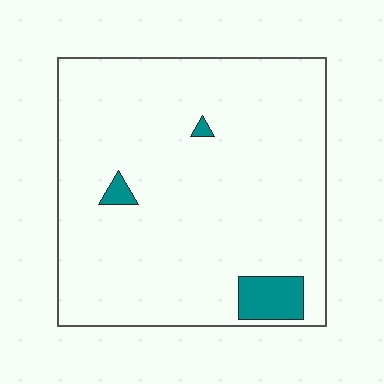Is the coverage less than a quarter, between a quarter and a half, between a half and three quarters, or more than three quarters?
Less than a quarter.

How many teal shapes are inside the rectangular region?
3.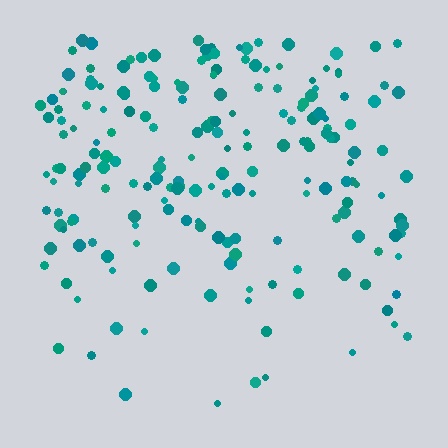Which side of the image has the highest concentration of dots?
The top.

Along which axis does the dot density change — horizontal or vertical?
Vertical.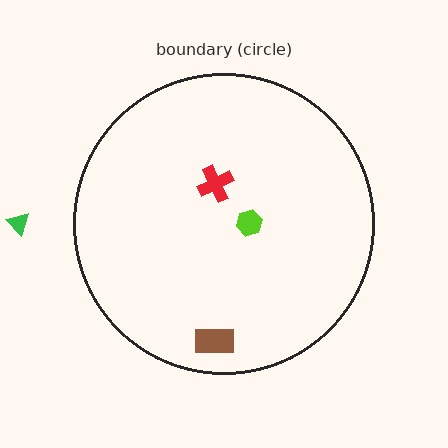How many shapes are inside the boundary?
3 inside, 1 outside.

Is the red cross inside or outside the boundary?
Inside.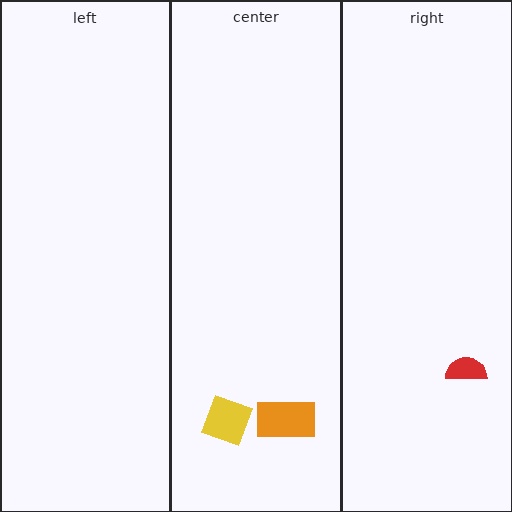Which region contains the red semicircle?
The right region.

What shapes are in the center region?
The orange rectangle, the yellow square.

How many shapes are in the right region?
1.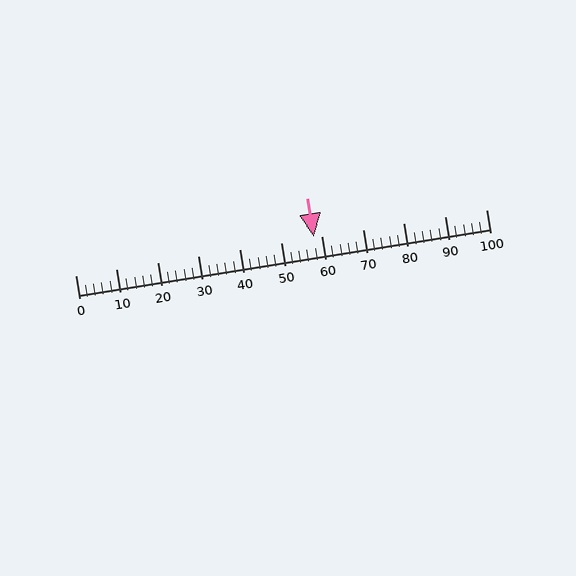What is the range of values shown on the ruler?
The ruler shows values from 0 to 100.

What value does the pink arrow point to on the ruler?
The pink arrow points to approximately 58.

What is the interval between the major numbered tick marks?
The major tick marks are spaced 10 units apart.